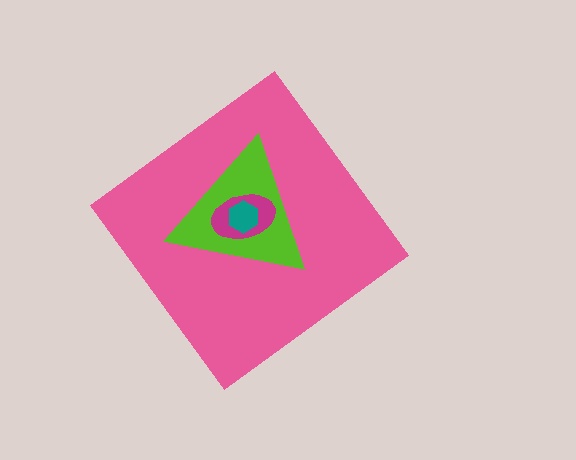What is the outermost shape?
The pink diamond.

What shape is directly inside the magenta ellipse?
The teal hexagon.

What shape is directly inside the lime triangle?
The magenta ellipse.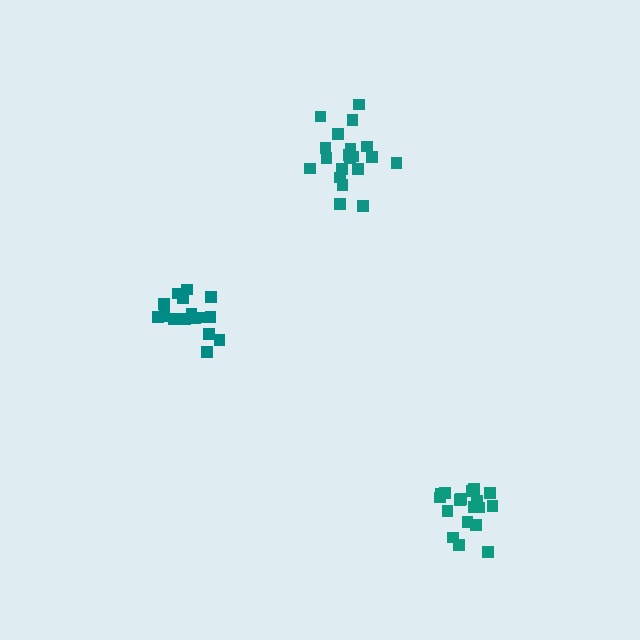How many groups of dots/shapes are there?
There are 3 groups.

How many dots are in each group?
Group 1: 18 dots, Group 2: 16 dots, Group 3: 20 dots (54 total).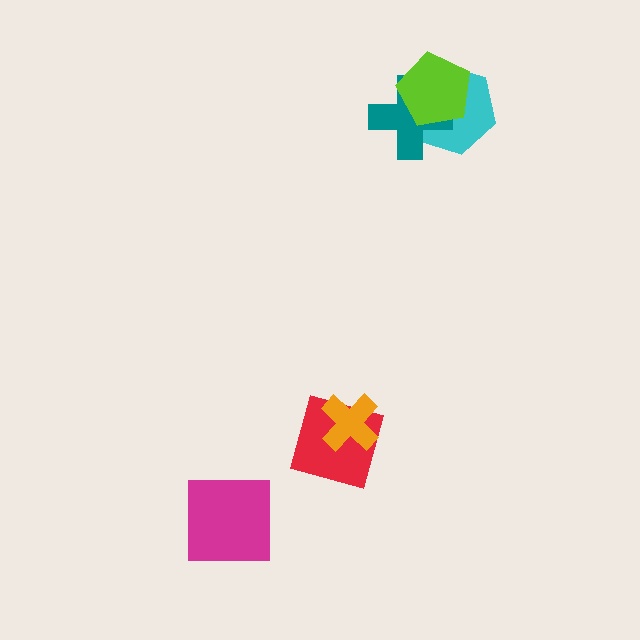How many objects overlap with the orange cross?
1 object overlaps with the orange cross.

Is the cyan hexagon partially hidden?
Yes, it is partially covered by another shape.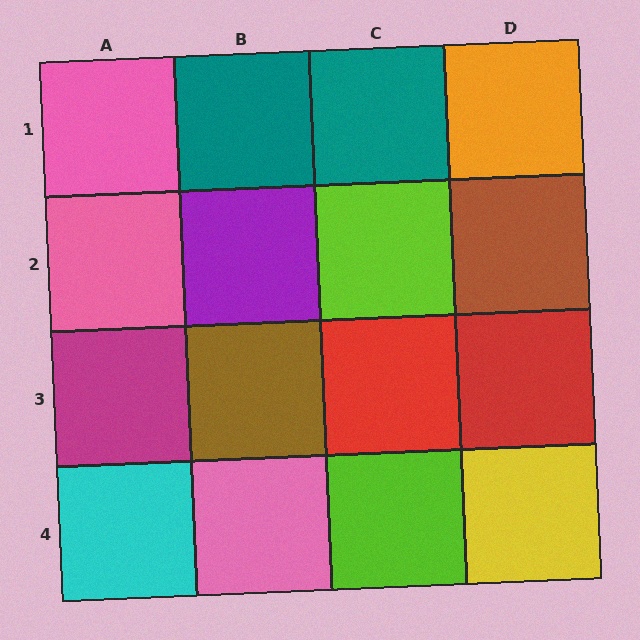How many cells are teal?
2 cells are teal.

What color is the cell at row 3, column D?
Red.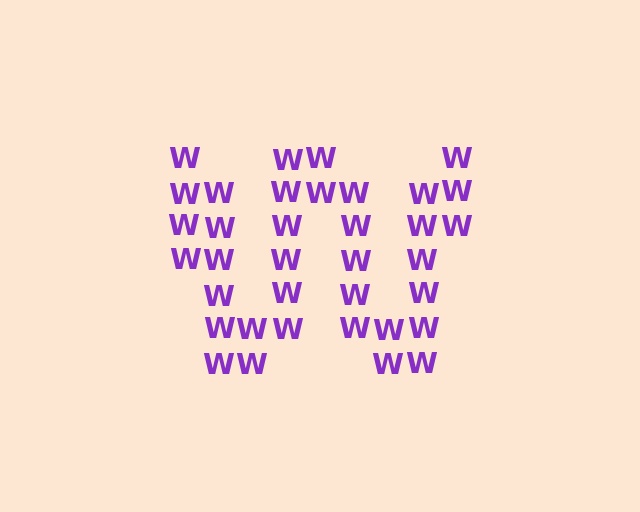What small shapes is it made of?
It is made of small letter W's.